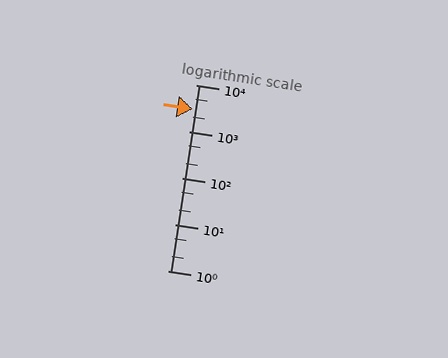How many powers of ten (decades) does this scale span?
The scale spans 4 decades, from 1 to 10000.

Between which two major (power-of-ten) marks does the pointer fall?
The pointer is between 1000 and 10000.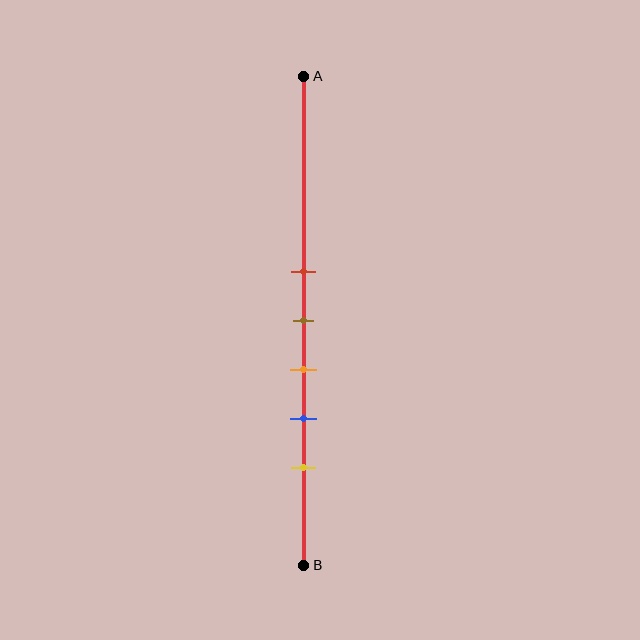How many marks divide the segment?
There are 5 marks dividing the segment.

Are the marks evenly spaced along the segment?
Yes, the marks are approximately evenly spaced.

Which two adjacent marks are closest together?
The red and brown marks are the closest adjacent pair.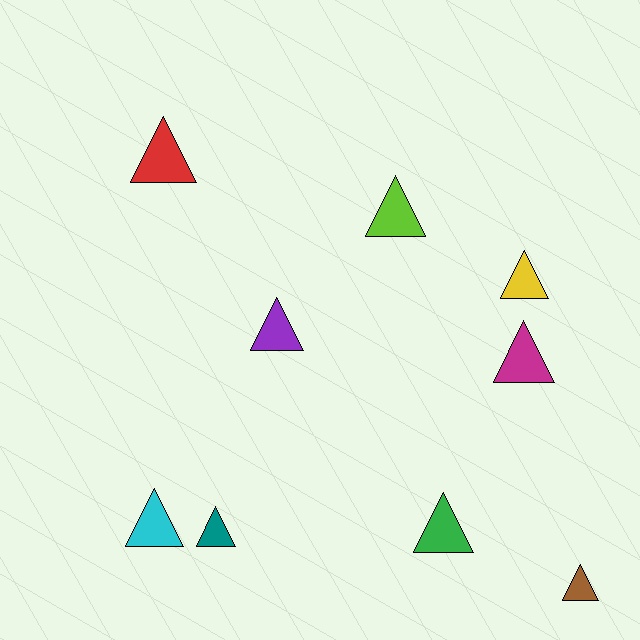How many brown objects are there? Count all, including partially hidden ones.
There is 1 brown object.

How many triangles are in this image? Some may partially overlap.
There are 9 triangles.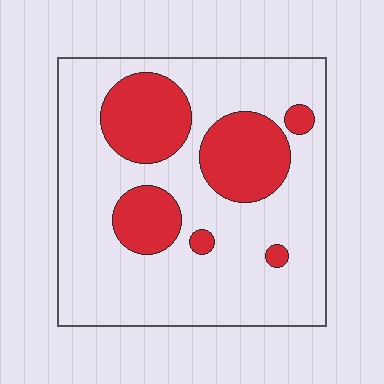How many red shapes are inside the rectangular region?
6.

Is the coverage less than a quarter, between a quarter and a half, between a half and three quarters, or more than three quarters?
Between a quarter and a half.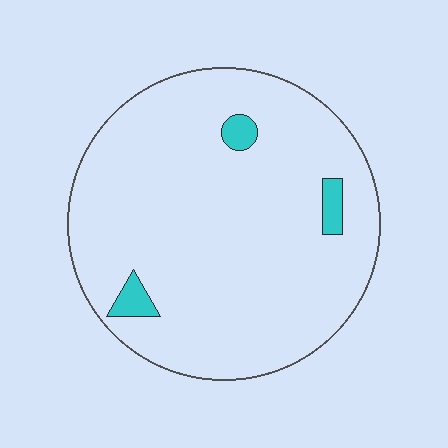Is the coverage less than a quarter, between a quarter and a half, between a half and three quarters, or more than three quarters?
Less than a quarter.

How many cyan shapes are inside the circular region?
3.